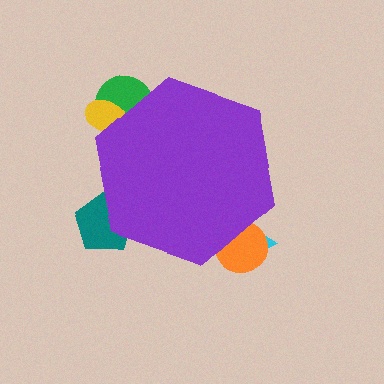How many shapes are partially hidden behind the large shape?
5 shapes are partially hidden.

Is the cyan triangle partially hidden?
Yes, the cyan triangle is partially hidden behind the purple hexagon.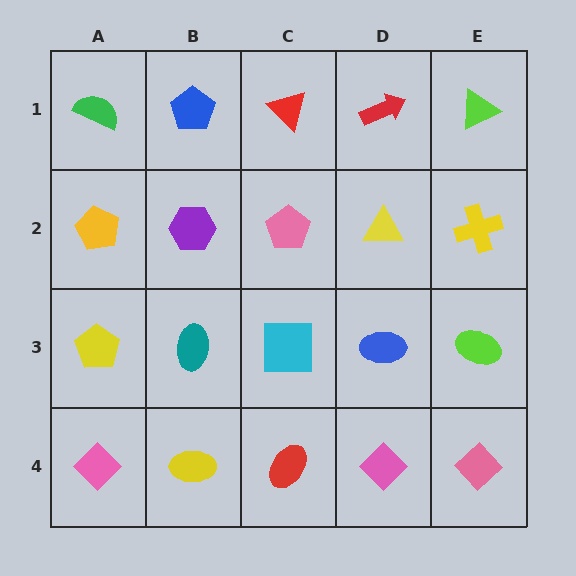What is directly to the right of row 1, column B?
A red triangle.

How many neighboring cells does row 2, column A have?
3.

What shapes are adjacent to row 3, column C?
A pink pentagon (row 2, column C), a red ellipse (row 4, column C), a teal ellipse (row 3, column B), a blue ellipse (row 3, column D).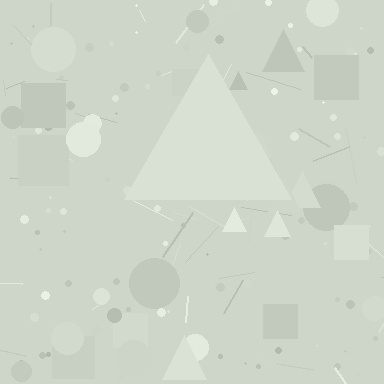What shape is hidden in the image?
A triangle is hidden in the image.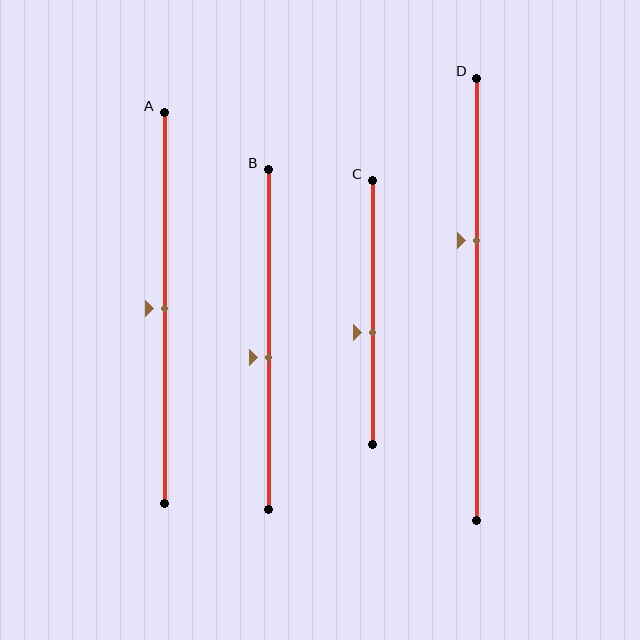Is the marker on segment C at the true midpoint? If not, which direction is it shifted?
No, the marker on segment C is shifted downward by about 7% of the segment length.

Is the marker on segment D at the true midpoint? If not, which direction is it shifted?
No, the marker on segment D is shifted upward by about 13% of the segment length.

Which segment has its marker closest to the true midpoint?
Segment A has its marker closest to the true midpoint.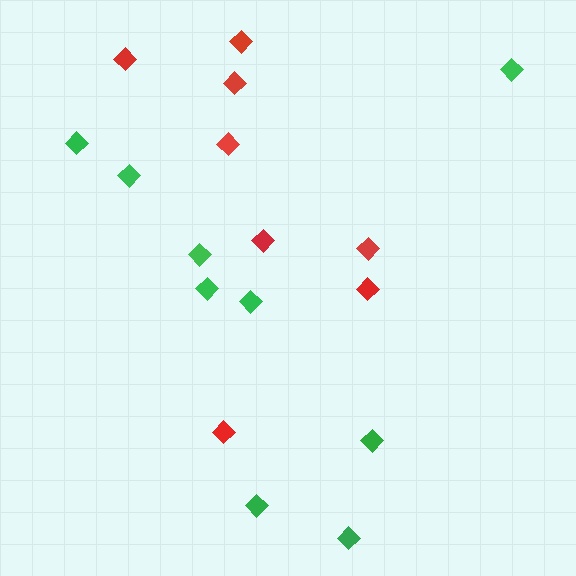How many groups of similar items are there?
There are 2 groups: one group of red diamonds (8) and one group of green diamonds (9).